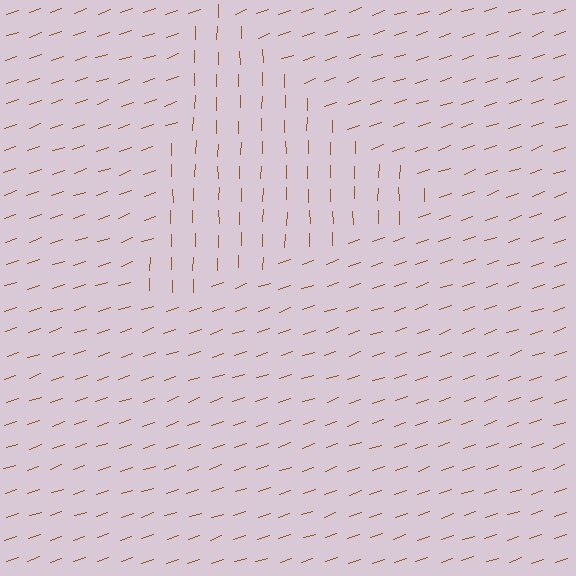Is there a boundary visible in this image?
Yes, there is a texture boundary formed by a change in line orientation.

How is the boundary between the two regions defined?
The boundary is defined purely by a change in line orientation (approximately 71 degrees difference). All lines are the same color and thickness.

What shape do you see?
I see a triangle.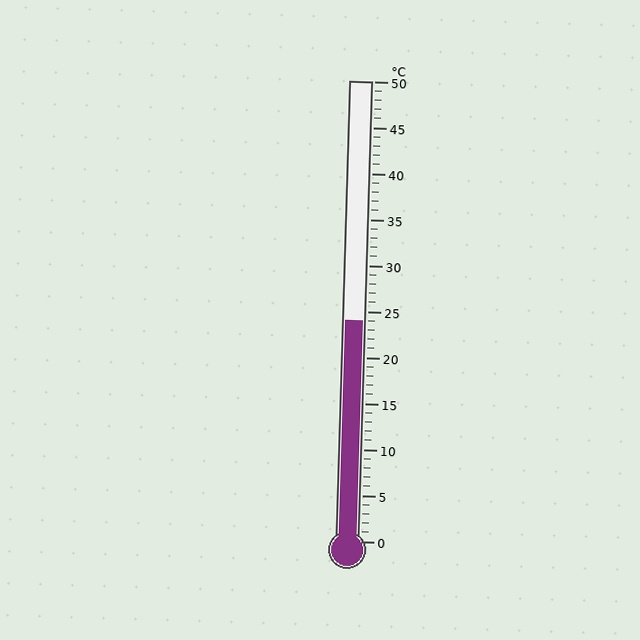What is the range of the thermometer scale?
The thermometer scale ranges from 0°C to 50°C.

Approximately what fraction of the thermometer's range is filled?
The thermometer is filled to approximately 50% of its range.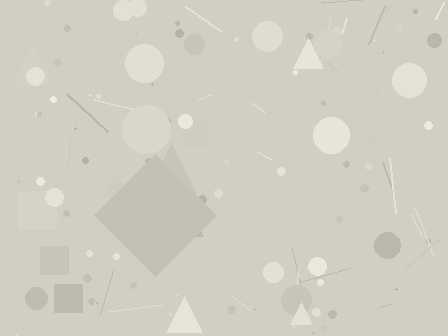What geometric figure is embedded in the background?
A diamond is embedded in the background.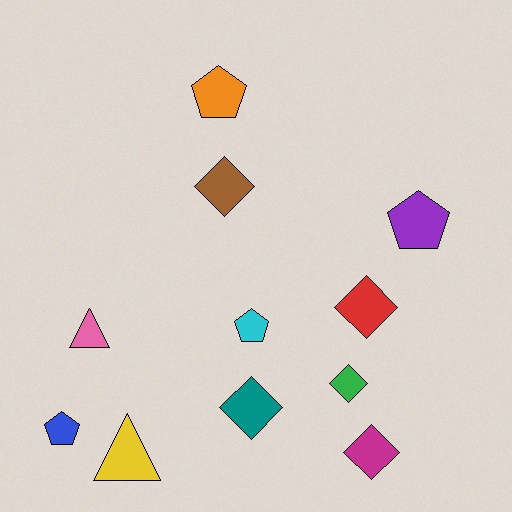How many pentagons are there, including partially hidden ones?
There are 4 pentagons.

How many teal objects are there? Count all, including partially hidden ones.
There is 1 teal object.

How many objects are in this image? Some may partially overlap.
There are 11 objects.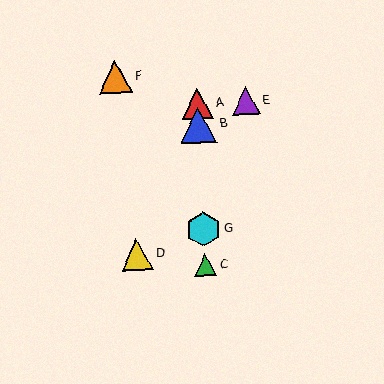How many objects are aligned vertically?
4 objects (A, B, C, G) are aligned vertically.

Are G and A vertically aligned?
Yes, both are at x≈204.